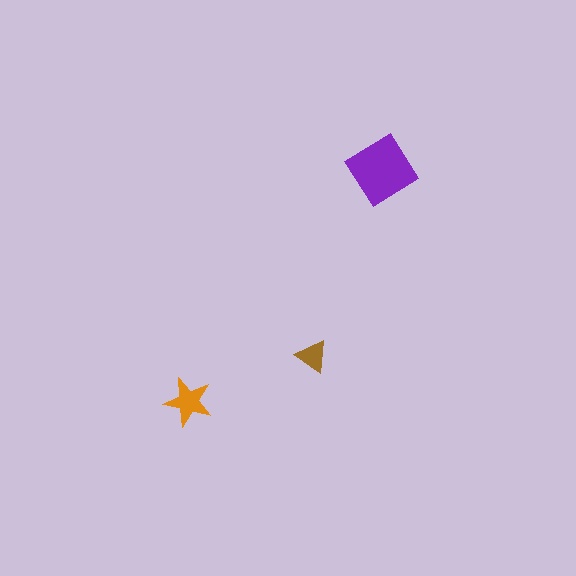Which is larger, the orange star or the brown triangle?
The orange star.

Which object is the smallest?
The brown triangle.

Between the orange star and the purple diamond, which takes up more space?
The purple diamond.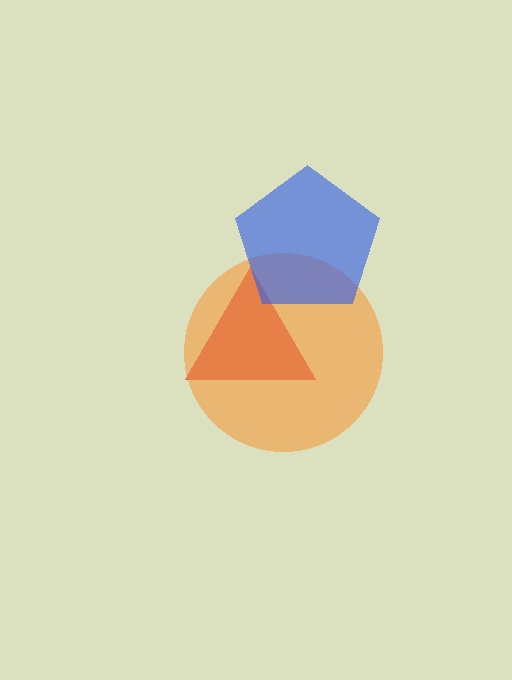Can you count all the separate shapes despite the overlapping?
Yes, there are 3 separate shapes.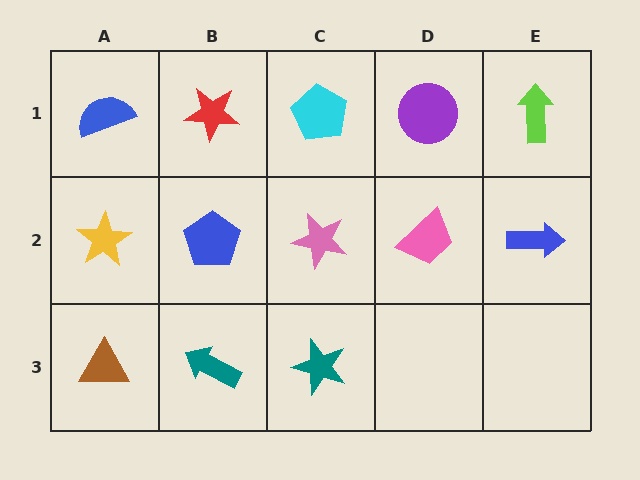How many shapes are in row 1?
5 shapes.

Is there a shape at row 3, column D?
No, that cell is empty.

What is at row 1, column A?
A blue semicircle.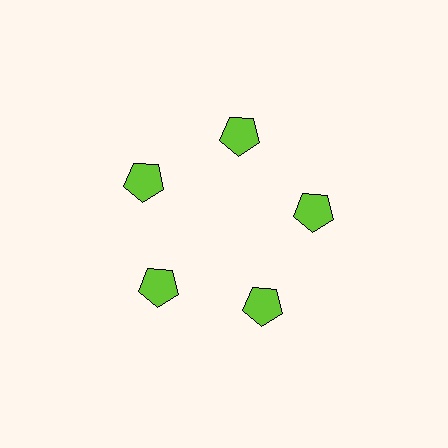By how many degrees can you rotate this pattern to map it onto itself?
The pattern maps onto itself every 72 degrees of rotation.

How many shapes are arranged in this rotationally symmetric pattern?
There are 5 shapes, arranged in 5 groups of 1.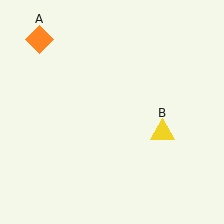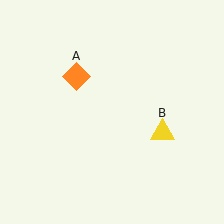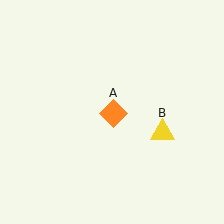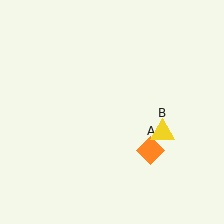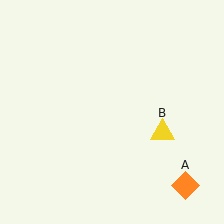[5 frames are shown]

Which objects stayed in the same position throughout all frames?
Yellow triangle (object B) remained stationary.